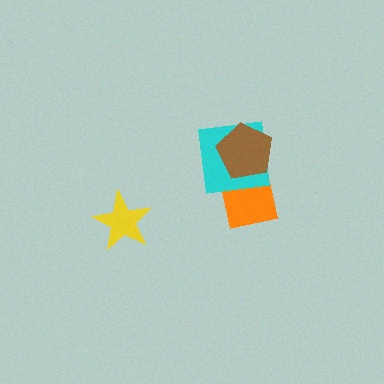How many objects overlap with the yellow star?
0 objects overlap with the yellow star.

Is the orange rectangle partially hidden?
Yes, it is partially covered by another shape.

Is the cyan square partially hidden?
Yes, it is partially covered by another shape.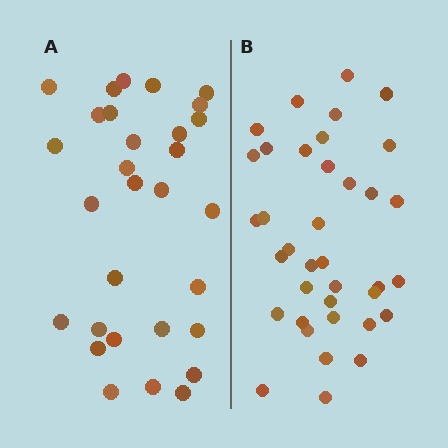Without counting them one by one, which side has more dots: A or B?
Region B (the right region) has more dots.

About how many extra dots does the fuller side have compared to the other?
Region B has roughly 8 or so more dots than region A.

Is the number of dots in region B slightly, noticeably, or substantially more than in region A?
Region B has only slightly more — the two regions are fairly close. The ratio is roughly 1.2 to 1.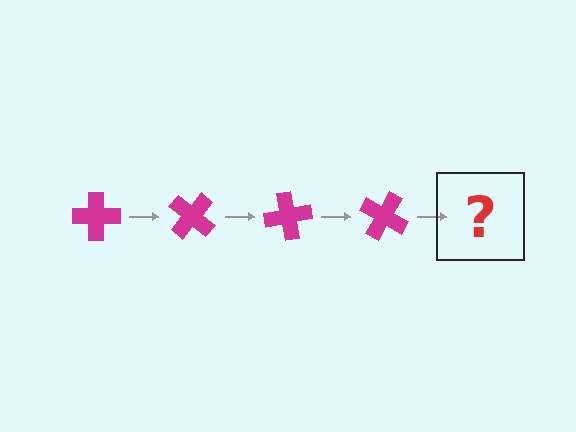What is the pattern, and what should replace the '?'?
The pattern is that the cross rotates 40 degrees each step. The '?' should be a magenta cross rotated 160 degrees.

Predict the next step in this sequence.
The next step is a magenta cross rotated 160 degrees.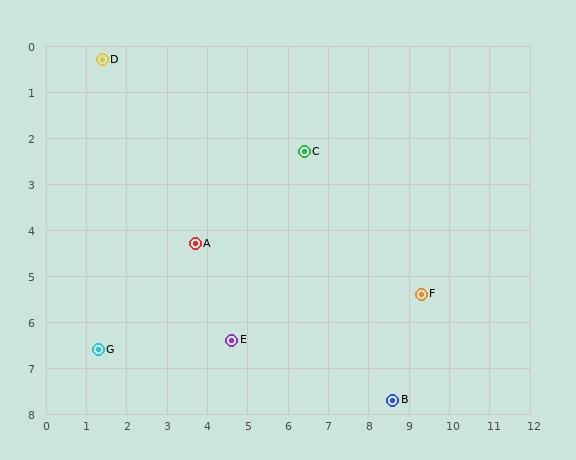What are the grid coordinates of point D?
Point D is at approximately (1.4, 0.3).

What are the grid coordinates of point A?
Point A is at approximately (3.7, 4.3).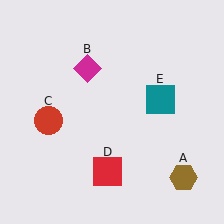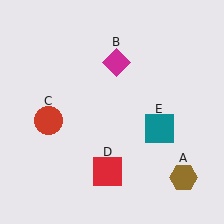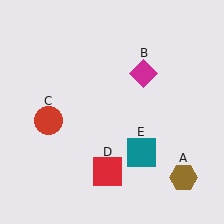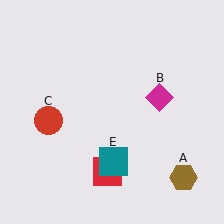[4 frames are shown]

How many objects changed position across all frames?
2 objects changed position: magenta diamond (object B), teal square (object E).